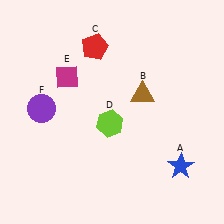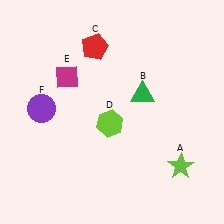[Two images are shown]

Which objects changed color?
A changed from blue to lime. B changed from brown to green.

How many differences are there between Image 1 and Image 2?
There are 2 differences between the two images.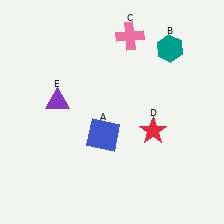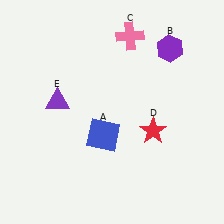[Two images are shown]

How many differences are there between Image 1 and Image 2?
There is 1 difference between the two images.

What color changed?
The hexagon (B) changed from teal in Image 1 to purple in Image 2.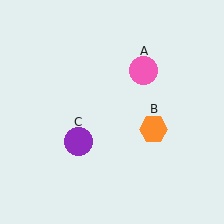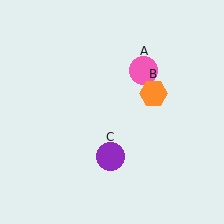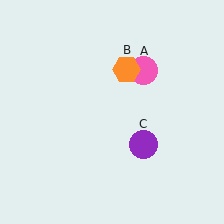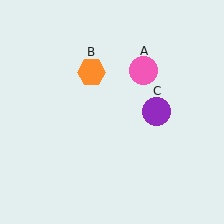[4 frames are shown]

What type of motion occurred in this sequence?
The orange hexagon (object B), purple circle (object C) rotated counterclockwise around the center of the scene.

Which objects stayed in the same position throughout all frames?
Pink circle (object A) remained stationary.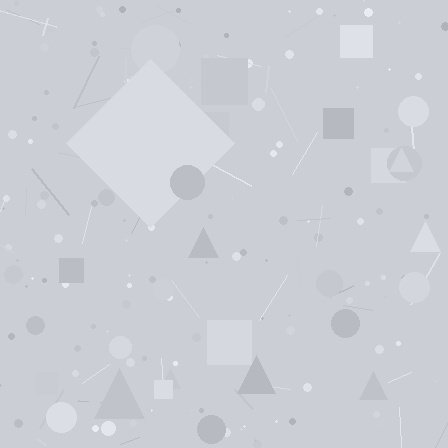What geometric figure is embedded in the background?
A diamond is embedded in the background.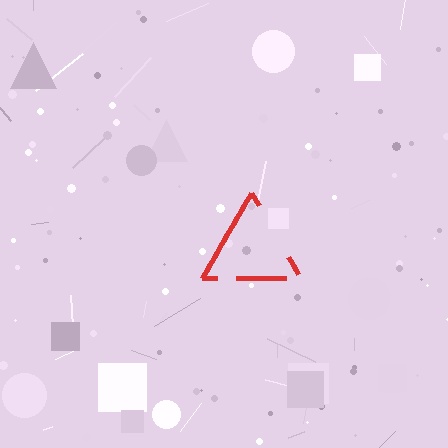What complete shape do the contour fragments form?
The contour fragments form a triangle.